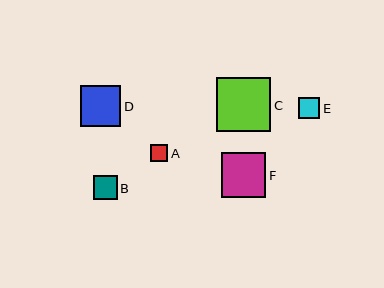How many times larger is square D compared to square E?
Square D is approximately 1.9 times the size of square E.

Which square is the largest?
Square C is the largest with a size of approximately 54 pixels.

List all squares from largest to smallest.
From largest to smallest: C, F, D, B, E, A.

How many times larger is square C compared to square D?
Square C is approximately 1.3 times the size of square D.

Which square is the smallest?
Square A is the smallest with a size of approximately 17 pixels.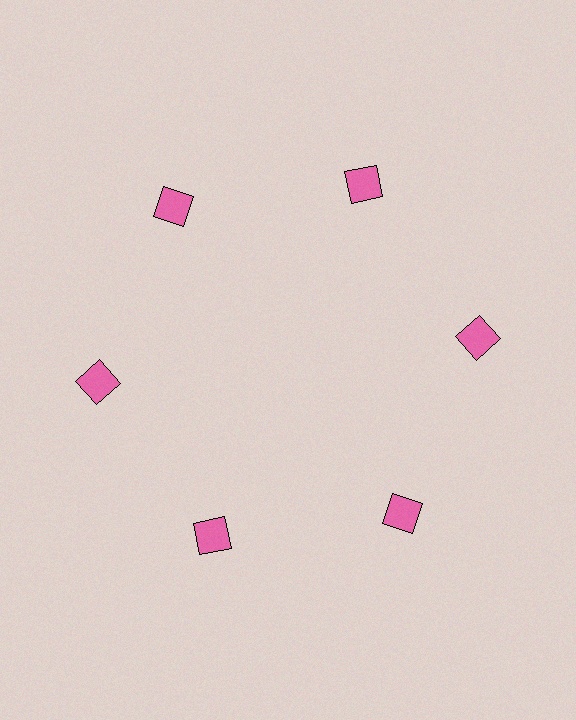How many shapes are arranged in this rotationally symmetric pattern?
There are 6 shapes, arranged in 6 groups of 1.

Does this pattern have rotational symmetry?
Yes, this pattern has 6-fold rotational symmetry. It looks the same after rotating 60 degrees around the center.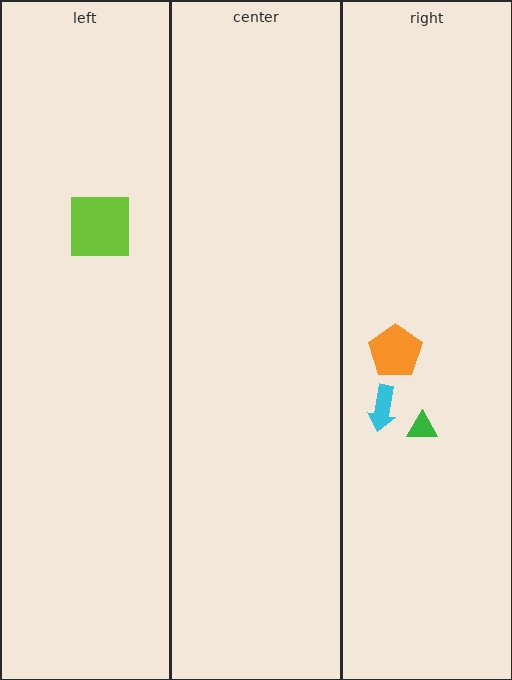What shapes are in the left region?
The lime square.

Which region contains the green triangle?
The right region.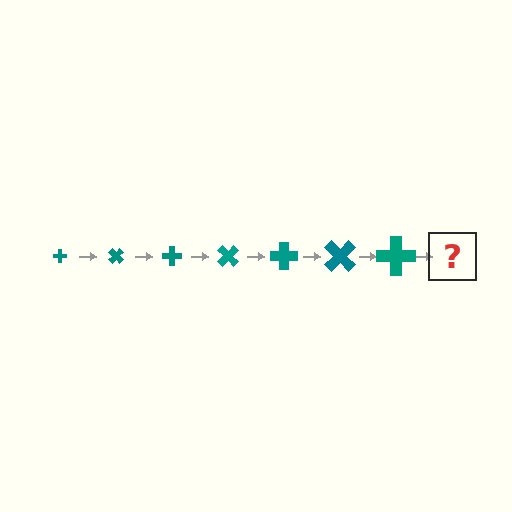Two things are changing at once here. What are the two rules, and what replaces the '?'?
The two rules are that the cross grows larger each step and it rotates 45 degrees each step. The '?' should be a cross, larger than the previous one and rotated 315 degrees from the start.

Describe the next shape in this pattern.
It should be a cross, larger than the previous one and rotated 315 degrees from the start.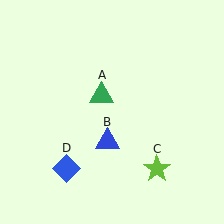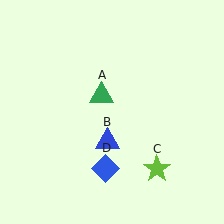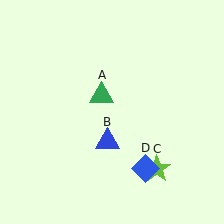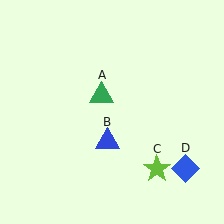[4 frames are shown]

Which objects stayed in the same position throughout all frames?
Green triangle (object A) and blue triangle (object B) and lime star (object C) remained stationary.